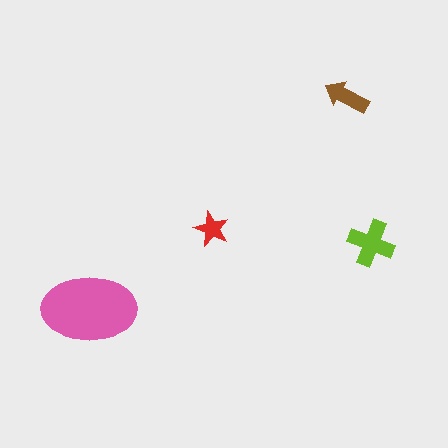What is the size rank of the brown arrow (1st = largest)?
3rd.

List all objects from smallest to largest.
The red star, the brown arrow, the lime cross, the pink ellipse.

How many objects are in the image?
There are 4 objects in the image.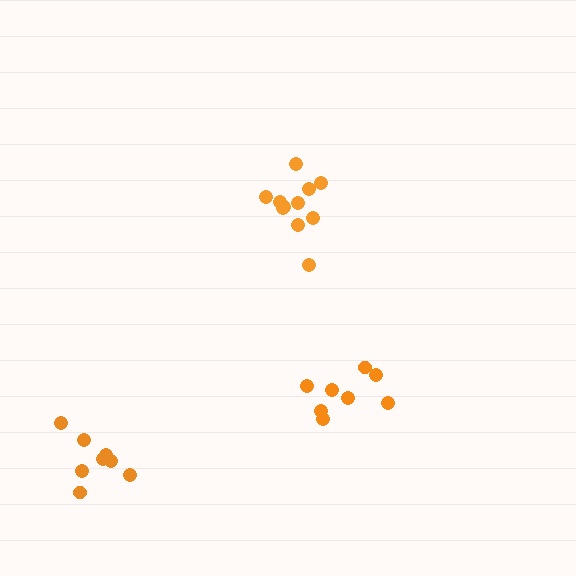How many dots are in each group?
Group 1: 11 dots, Group 2: 8 dots, Group 3: 8 dots (27 total).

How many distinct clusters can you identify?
There are 3 distinct clusters.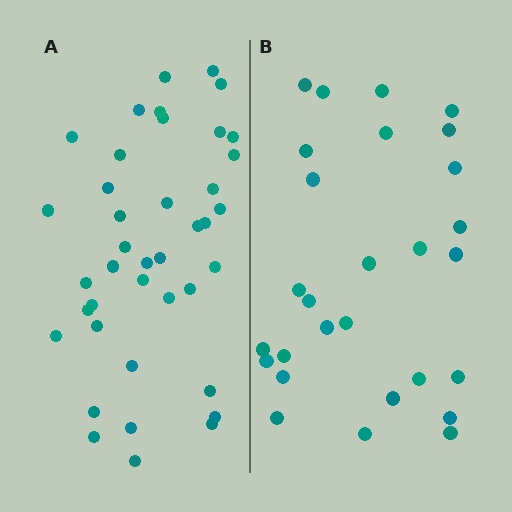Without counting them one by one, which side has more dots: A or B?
Region A (the left region) has more dots.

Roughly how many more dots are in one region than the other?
Region A has roughly 12 or so more dots than region B.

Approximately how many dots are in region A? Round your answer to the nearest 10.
About 40 dots.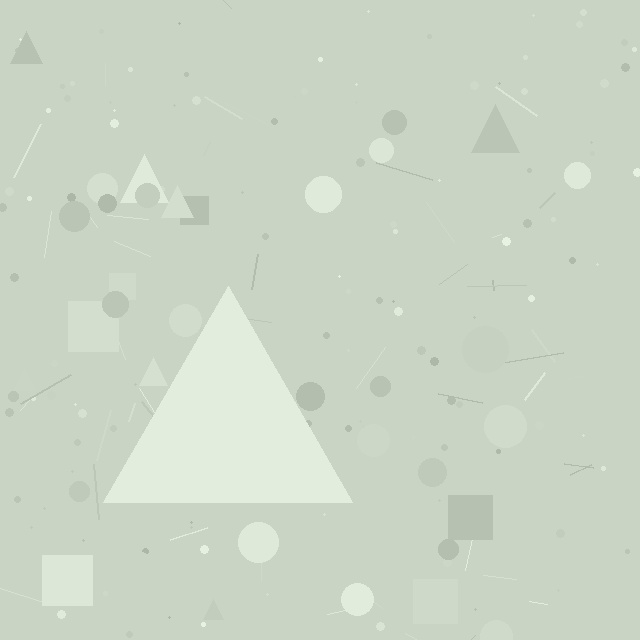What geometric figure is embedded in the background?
A triangle is embedded in the background.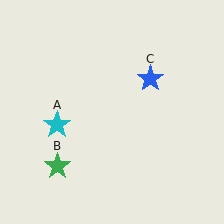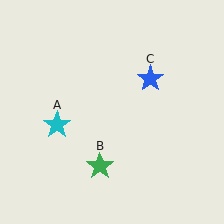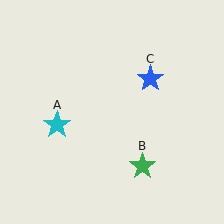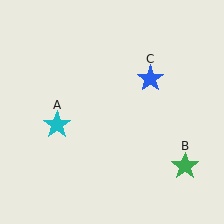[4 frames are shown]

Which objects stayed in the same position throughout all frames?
Cyan star (object A) and blue star (object C) remained stationary.